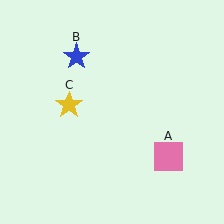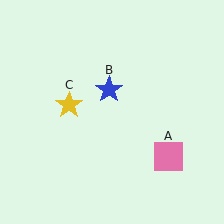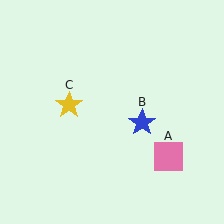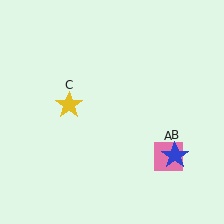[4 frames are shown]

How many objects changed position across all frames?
1 object changed position: blue star (object B).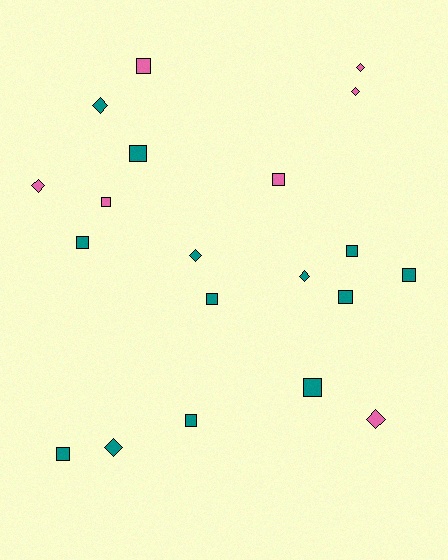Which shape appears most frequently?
Square, with 12 objects.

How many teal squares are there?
There are 9 teal squares.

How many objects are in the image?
There are 20 objects.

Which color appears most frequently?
Teal, with 13 objects.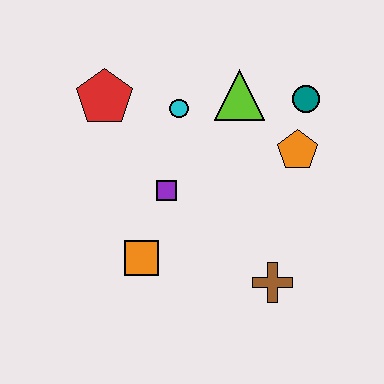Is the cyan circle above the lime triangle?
No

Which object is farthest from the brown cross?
The red pentagon is farthest from the brown cross.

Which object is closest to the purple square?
The orange square is closest to the purple square.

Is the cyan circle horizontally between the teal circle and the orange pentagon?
No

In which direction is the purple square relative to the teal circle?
The purple square is to the left of the teal circle.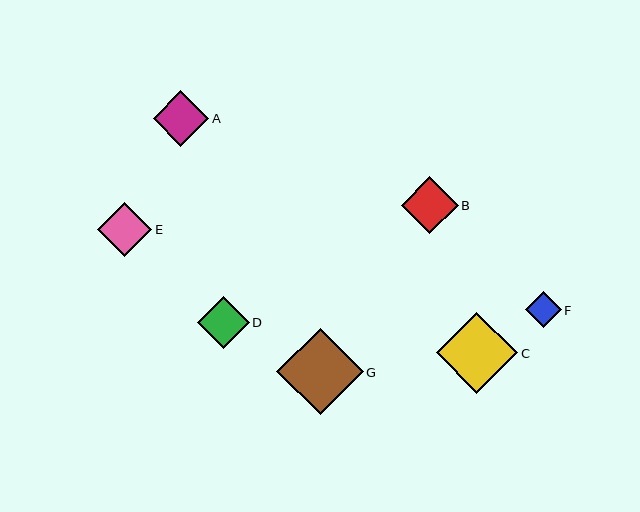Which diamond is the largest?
Diamond G is the largest with a size of approximately 87 pixels.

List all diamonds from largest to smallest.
From largest to smallest: G, C, B, A, E, D, F.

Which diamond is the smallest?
Diamond F is the smallest with a size of approximately 36 pixels.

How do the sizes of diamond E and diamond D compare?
Diamond E and diamond D are approximately the same size.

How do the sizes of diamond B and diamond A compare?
Diamond B and diamond A are approximately the same size.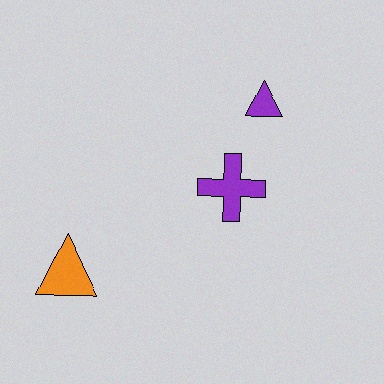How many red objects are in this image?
There are no red objects.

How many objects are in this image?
There are 3 objects.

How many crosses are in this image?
There is 1 cross.